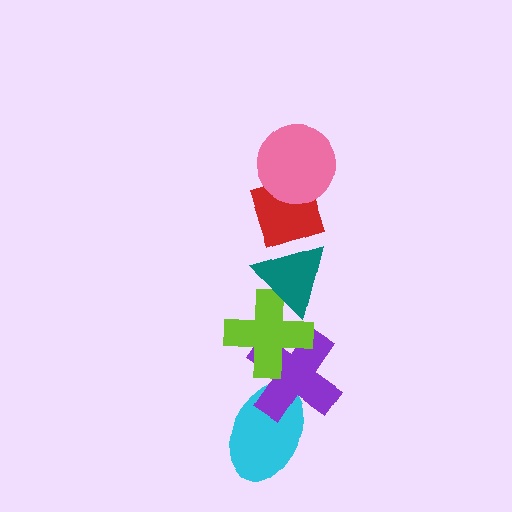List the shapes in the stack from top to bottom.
From top to bottom: the pink circle, the red diamond, the teal triangle, the lime cross, the purple cross, the cyan ellipse.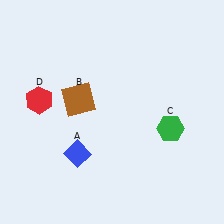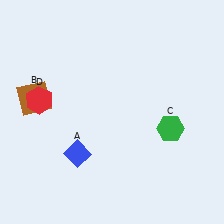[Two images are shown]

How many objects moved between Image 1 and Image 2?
1 object moved between the two images.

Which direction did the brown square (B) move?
The brown square (B) moved left.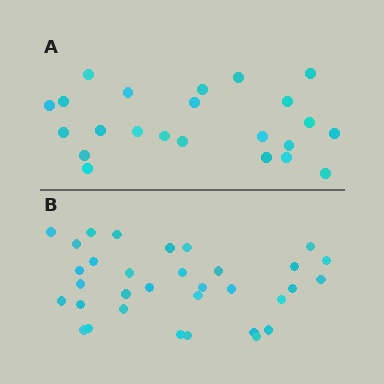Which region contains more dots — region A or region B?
Region B (the bottom region) has more dots.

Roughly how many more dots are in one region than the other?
Region B has roughly 10 or so more dots than region A.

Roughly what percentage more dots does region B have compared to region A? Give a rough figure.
About 45% more.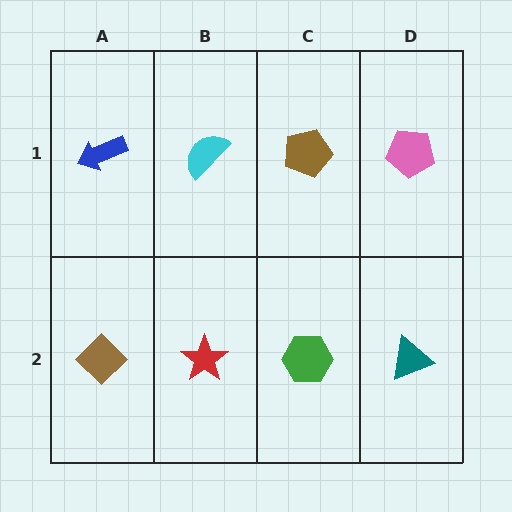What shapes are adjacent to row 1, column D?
A teal triangle (row 2, column D), a brown pentagon (row 1, column C).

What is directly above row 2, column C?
A brown pentagon.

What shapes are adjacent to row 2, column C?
A brown pentagon (row 1, column C), a red star (row 2, column B), a teal triangle (row 2, column D).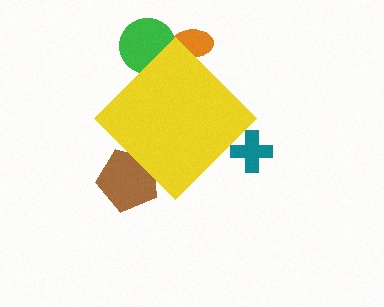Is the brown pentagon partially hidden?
Yes, the brown pentagon is partially hidden behind the yellow diamond.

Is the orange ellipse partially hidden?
Yes, the orange ellipse is partially hidden behind the yellow diamond.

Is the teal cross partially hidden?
Yes, the teal cross is partially hidden behind the yellow diamond.